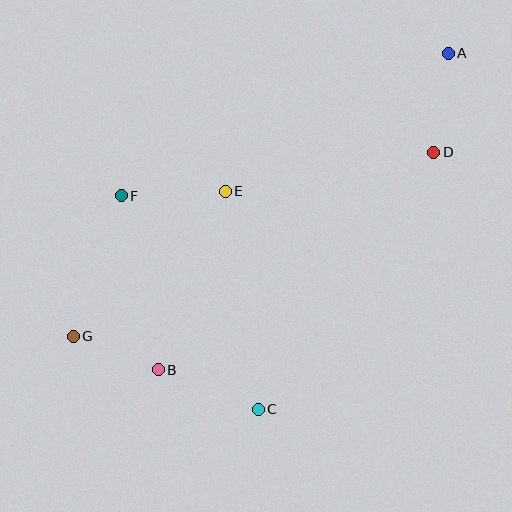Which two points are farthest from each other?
Points A and G are farthest from each other.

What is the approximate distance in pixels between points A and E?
The distance between A and E is approximately 262 pixels.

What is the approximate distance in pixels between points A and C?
The distance between A and C is approximately 404 pixels.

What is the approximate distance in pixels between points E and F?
The distance between E and F is approximately 104 pixels.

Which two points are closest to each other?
Points B and G are closest to each other.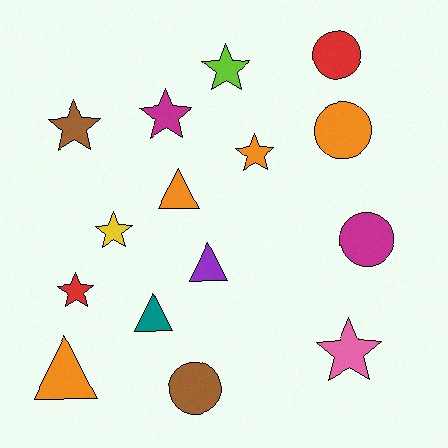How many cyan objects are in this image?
There are no cyan objects.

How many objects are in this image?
There are 15 objects.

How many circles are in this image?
There are 4 circles.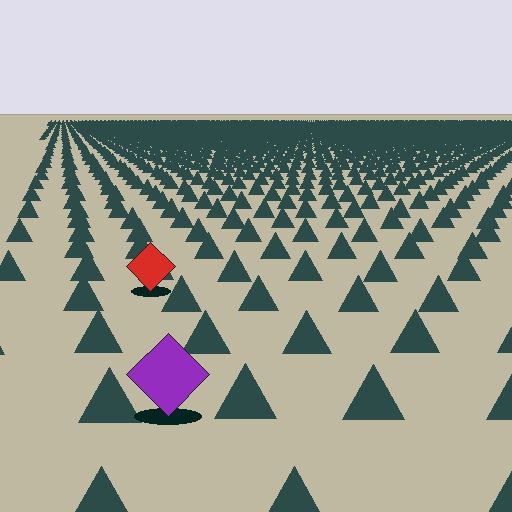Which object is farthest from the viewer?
The red diamond is farthest from the viewer. It appears smaller and the ground texture around it is denser.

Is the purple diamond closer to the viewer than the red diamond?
Yes. The purple diamond is closer — you can tell from the texture gradient: the ground texture is coarser near it.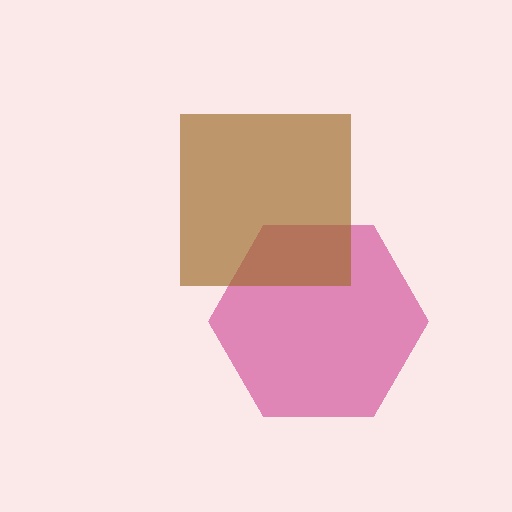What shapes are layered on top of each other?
The layered shapes are: a magenta hexagon, a brown square.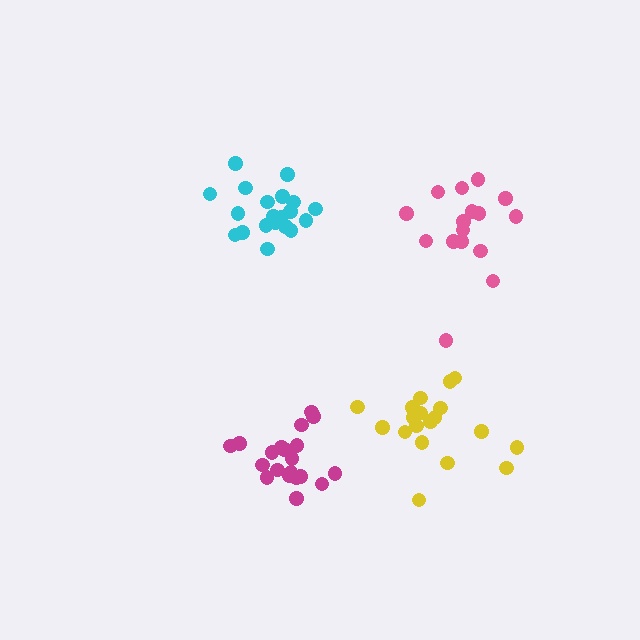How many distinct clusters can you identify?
There are 4 distinct clusters.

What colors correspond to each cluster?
The clusters are colored: magenta, yellow, pink, cyan.